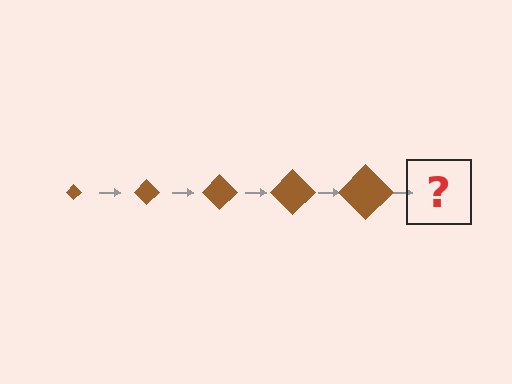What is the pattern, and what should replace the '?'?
The pattern is that the diamond gets progressively larger each step. The '?' should be a brown diamond, larger than the previous one.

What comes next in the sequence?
The next element should be a brown diamond, larger than the previous one.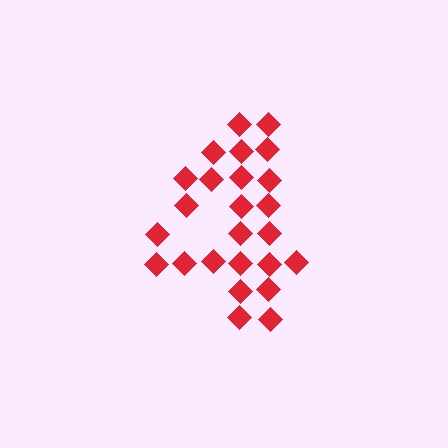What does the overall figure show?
The overall figure shows the digit 4.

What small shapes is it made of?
It is made of small diamonds.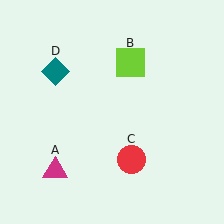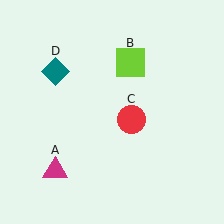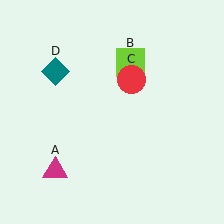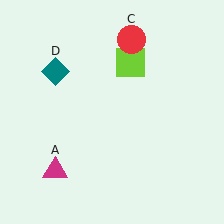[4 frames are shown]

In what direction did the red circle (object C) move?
The red circle (object C) moved up.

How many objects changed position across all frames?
1 object changed position: red circle (object C).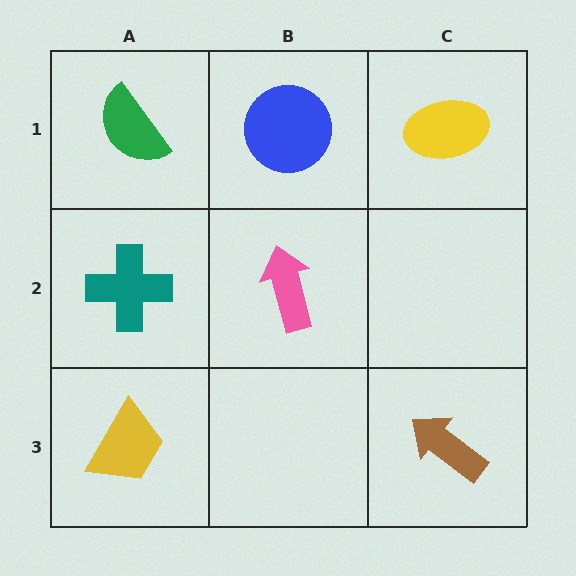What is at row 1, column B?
A blue circle.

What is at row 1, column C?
A yellow ellipse.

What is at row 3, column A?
A yellow trapezoid.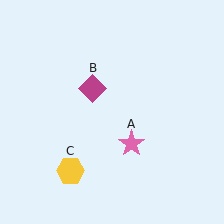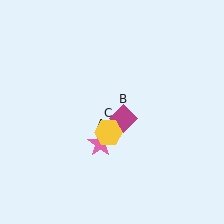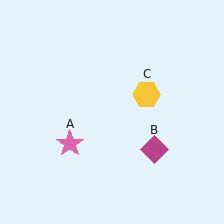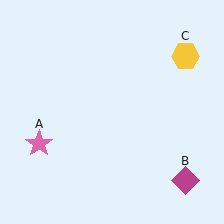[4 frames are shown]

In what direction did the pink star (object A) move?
The pink star (object A) moved left.